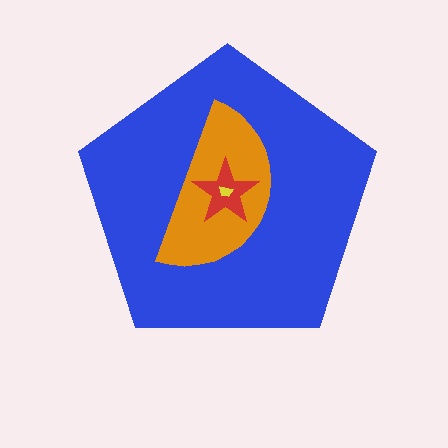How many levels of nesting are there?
4.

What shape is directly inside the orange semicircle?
The red star.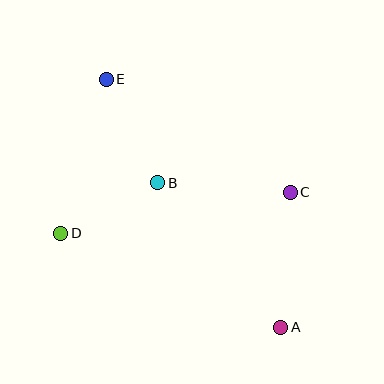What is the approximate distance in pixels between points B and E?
The distance between B and E is approximately 116 pixels.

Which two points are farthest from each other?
Points A and E are farthest from each other.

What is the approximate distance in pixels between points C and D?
The distance between C and D is approximately 233 pixels.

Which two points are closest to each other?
Points B and D are closest to each other.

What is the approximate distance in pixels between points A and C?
The distance between A and C is approximately 135 pixels.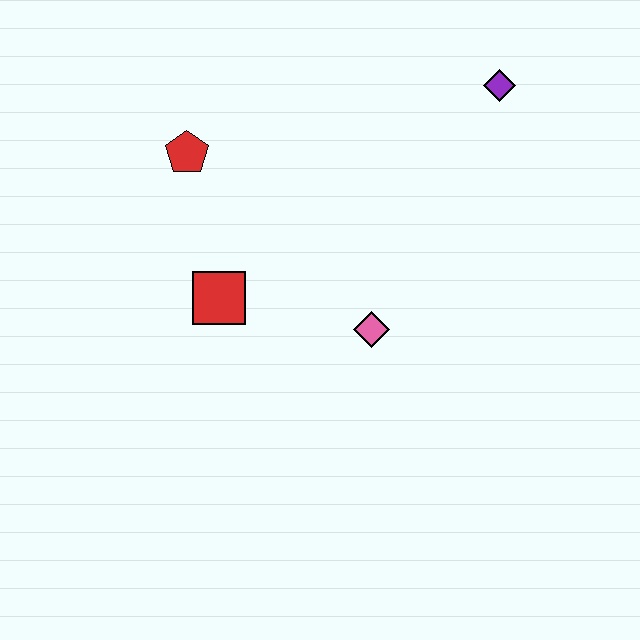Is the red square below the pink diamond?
No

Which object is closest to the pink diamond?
The red square is closest to the pink diamond.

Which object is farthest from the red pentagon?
The purple diamond is farthest from the red pentagon.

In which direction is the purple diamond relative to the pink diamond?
The purple diamond is above the pink diamond.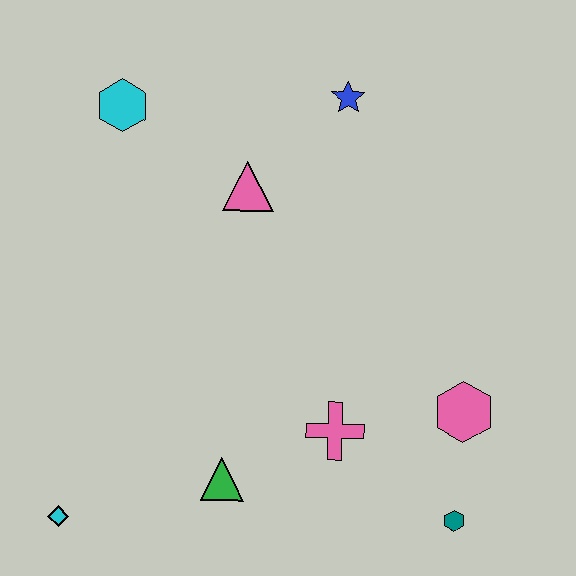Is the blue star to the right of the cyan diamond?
Yes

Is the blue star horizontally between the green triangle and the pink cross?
No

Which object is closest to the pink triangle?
The blue star is closest to the pink triangle.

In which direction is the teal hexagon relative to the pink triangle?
The teal hexagon is below the pink triangle.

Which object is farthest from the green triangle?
The blue star is farthest from the green triangle.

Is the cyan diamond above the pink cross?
No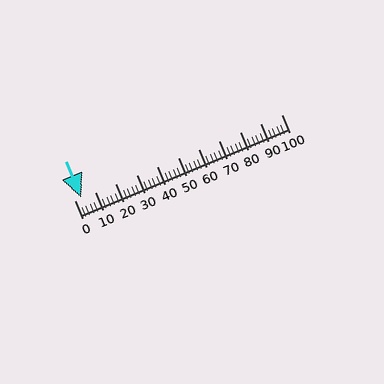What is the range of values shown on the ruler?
The ruler shows values from 0 to 100.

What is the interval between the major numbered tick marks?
The major tick marks are spaced 10 units apart.